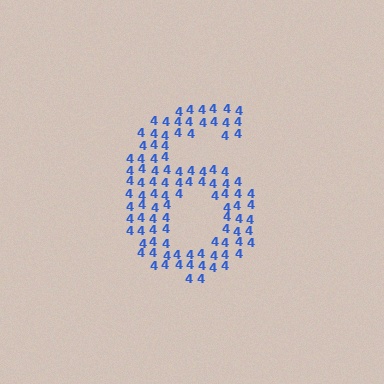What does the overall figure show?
The overall figure shows the digit 6.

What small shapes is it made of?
It is made of small digit 4's.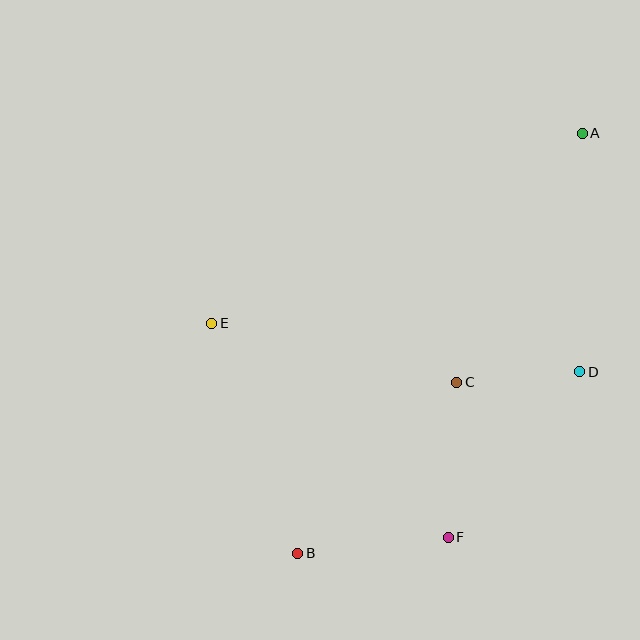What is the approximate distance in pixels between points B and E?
The distance between B and E is approximately 246 pixels.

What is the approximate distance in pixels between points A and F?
The distance between A and F is approximately 425 pixels.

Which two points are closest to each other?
Points C and D are closest to each other.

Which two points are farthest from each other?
Points A and B are farthest from each other.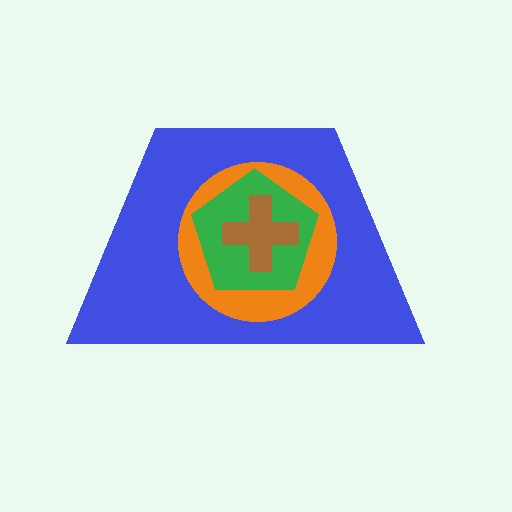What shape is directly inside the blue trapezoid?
The orange circle.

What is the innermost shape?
The brown cross.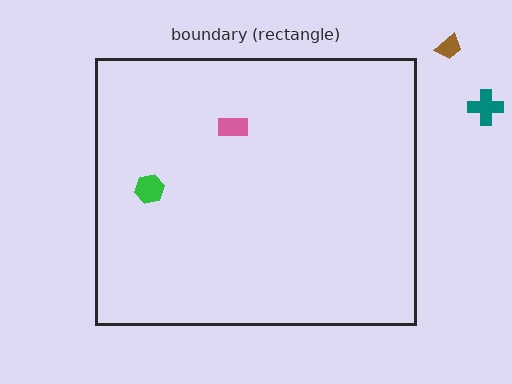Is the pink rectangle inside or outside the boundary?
Inside.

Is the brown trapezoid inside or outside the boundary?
Outside.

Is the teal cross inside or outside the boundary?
Outside.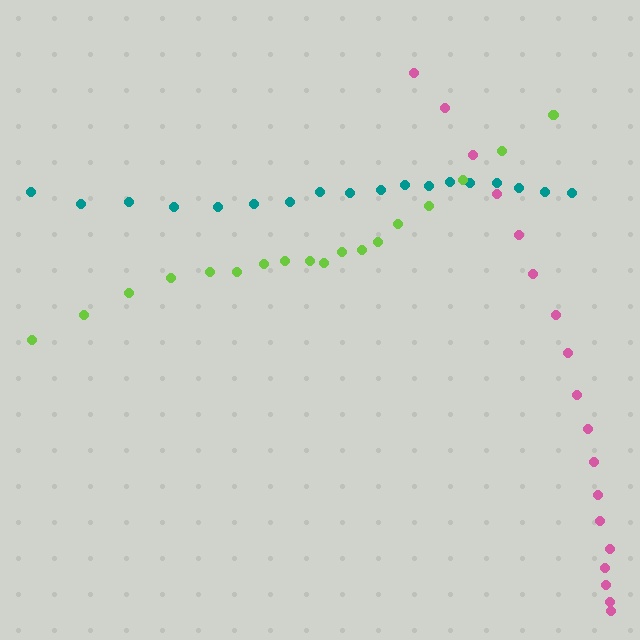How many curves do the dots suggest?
There are 3 distinct paths.